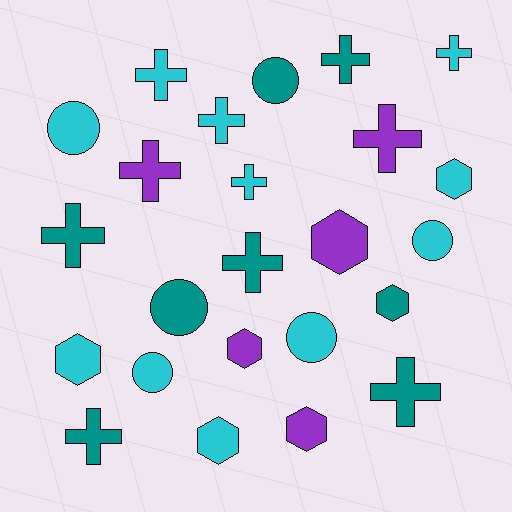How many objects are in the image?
There are 24 objects.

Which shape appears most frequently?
Cross, with 11 objects.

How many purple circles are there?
There are no purple circles.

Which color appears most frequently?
Cyan, with 11 objects.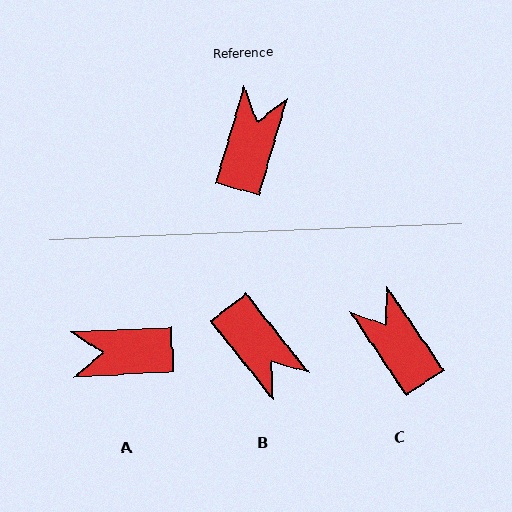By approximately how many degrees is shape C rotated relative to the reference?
Approximately 50 degrees counter-clockwise.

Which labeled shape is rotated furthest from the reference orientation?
B, about 126 degrees away.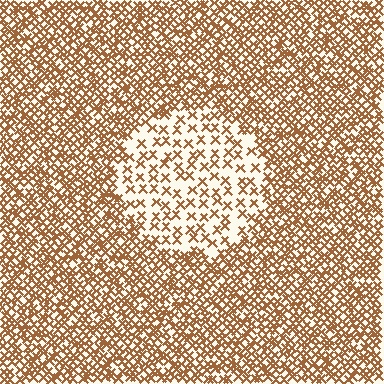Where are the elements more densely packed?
The elements are more densely packed outside the circle boundary.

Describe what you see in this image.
The image contains small brown elements arranged at two different densities. A circle-shaped region is visible where the elements are less densely packed than the surrounding area.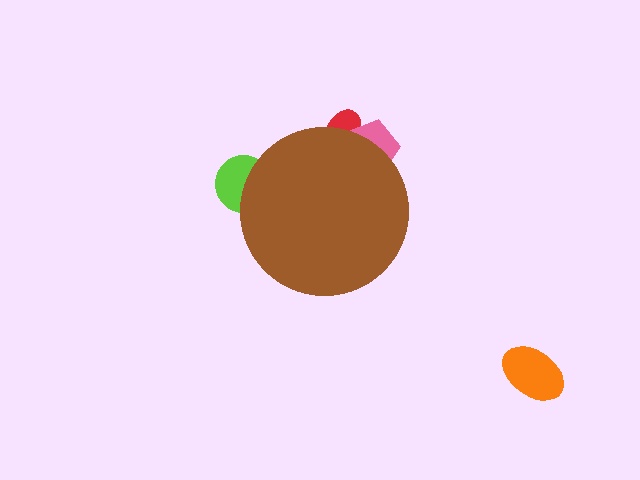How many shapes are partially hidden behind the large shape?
3 shapes are partially hidden.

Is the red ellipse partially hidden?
Yes, the red ellipse is partially hidden behind the brown circle.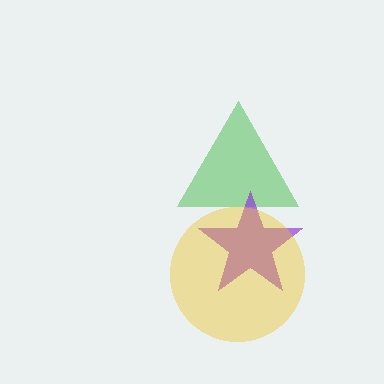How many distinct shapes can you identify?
There are 3 distinct shapes: a green triangle, a purple star, a yellow circle.